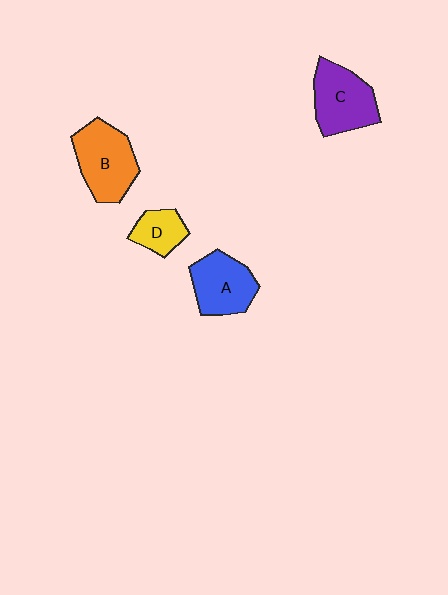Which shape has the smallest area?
Shape D (yellow).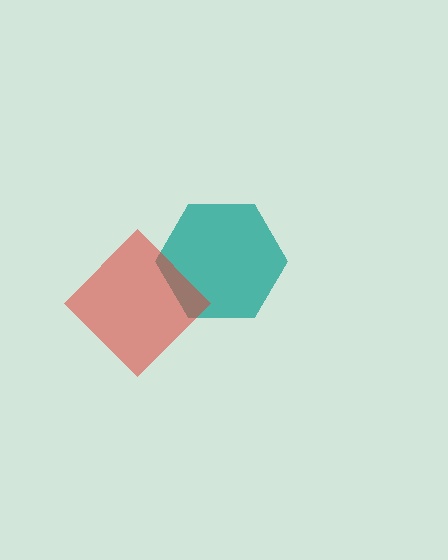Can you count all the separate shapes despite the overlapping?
Yes, there are 2 separate shapes.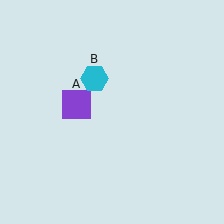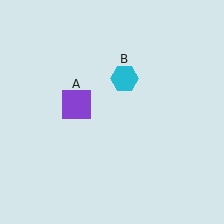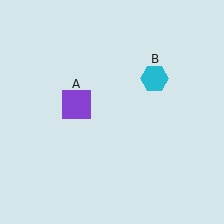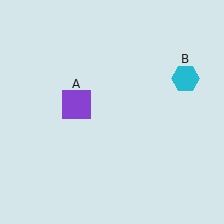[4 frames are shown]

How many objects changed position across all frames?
1 object changed position: cyan hexagon (object B).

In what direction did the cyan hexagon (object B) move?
The cyan hexagon (object B) moved right.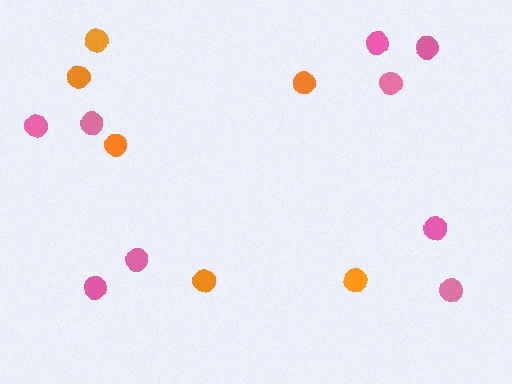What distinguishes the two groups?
There are 2 groups: one group of orange circles (6) and one group of pink circles (9).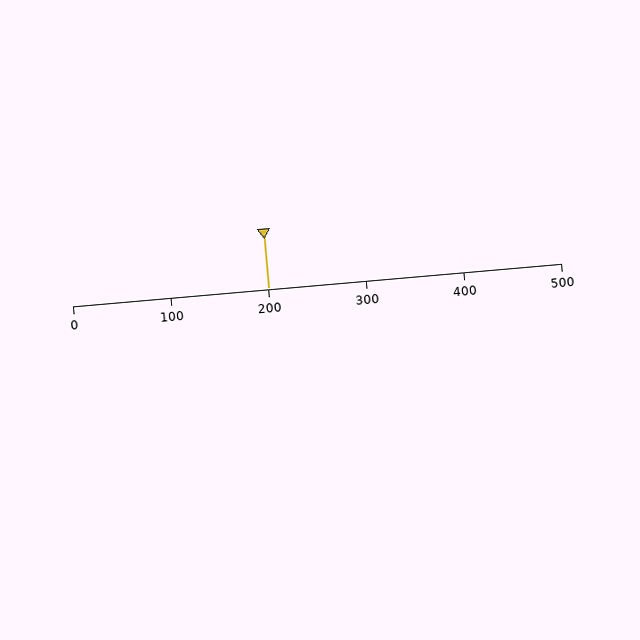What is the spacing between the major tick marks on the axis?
The major ticks are spaced 100 apart.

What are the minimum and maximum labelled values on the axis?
The axis runs from 0 to 500.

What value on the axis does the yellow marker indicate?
The marker indicates approximately 200.